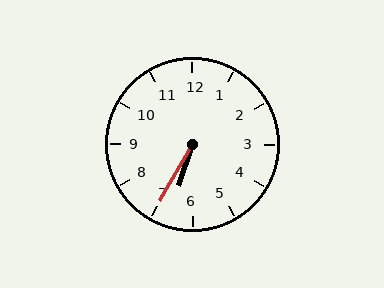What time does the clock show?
6:35.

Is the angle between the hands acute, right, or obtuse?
It is acute.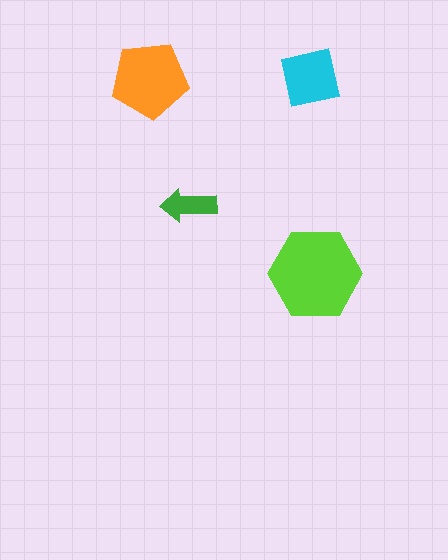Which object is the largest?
The lime hexagon.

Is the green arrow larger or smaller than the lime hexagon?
Smaller.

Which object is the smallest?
The green arrow.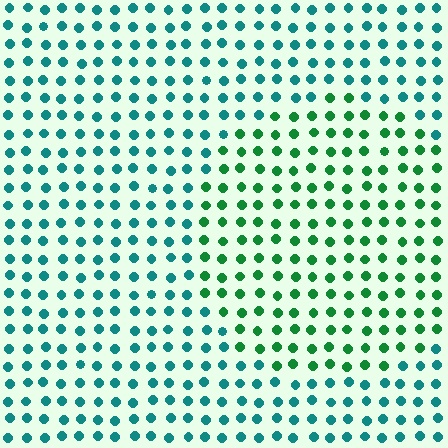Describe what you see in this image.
The image is filled with small teal elements in a uniform arrangement. A circle-shaped region is visible where the elements are tinted to a slightly different hue, forming a subtle color boundary.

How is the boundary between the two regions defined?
The boundary is defined purely by a slight shift in hue (about 40 degrees). Spacing, size, and orientation are identical on both sides.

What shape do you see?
I see a circle.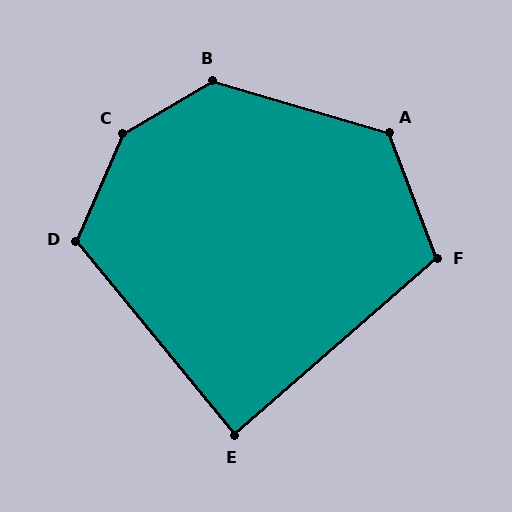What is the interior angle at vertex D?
Approximately 117 degrees (obtuse).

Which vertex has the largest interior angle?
C, at approximately 144 degrees.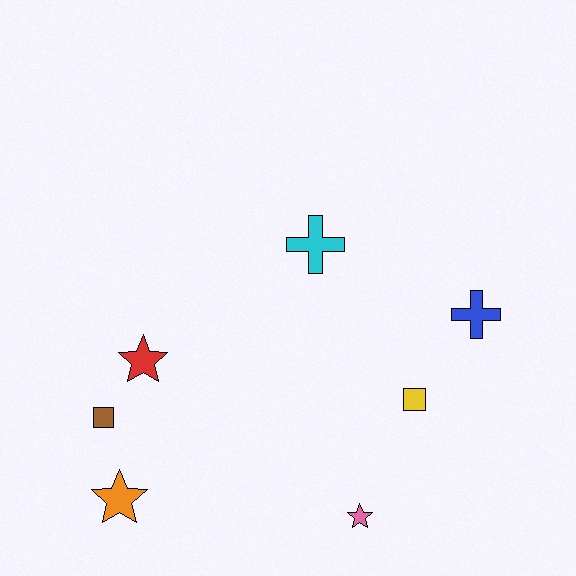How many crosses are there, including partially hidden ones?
There are 2 crosses.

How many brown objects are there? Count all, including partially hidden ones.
There is 1 brown object.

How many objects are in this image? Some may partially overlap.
There are 7 objects.